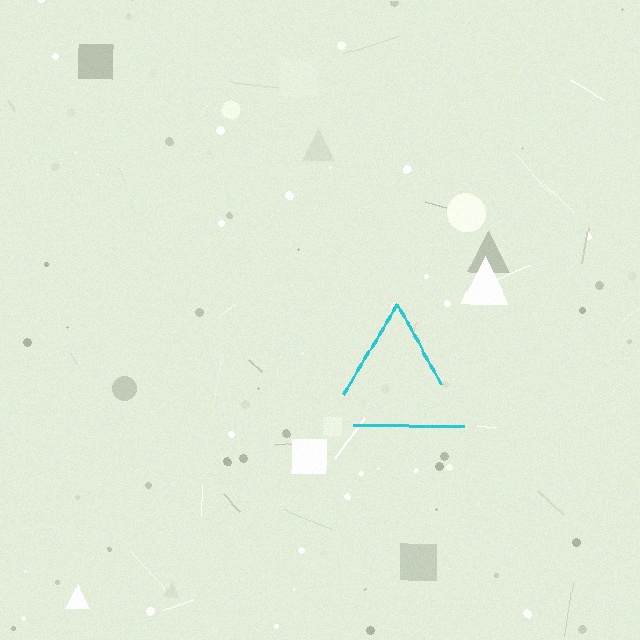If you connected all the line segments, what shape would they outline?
They would outline a triangle.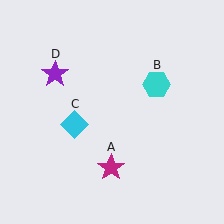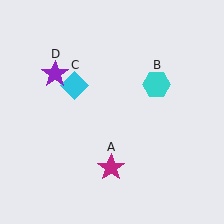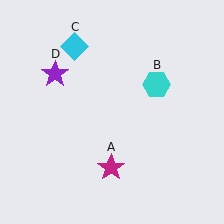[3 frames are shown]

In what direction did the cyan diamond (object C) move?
The cyan diamond (object C) moved up.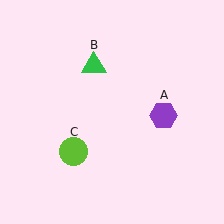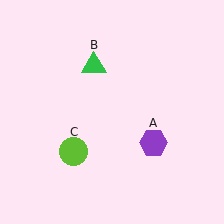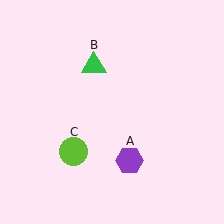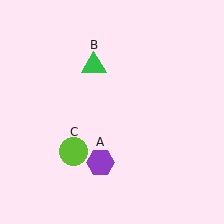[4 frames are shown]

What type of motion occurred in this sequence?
The purple hexagon (object A) rotated clockwise around the center of the scene.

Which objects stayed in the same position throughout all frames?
Green triangle (object B) and lime circle (object C) remained stationary.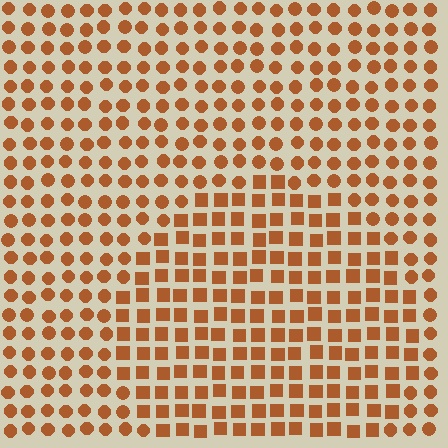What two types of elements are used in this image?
The image uses squares inside the circle region and circles outside it.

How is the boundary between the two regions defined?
The boundary is defined by a change in element shape: squares inside vs. circles outside. All elements share the same color and spacing.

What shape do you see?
I see a circle.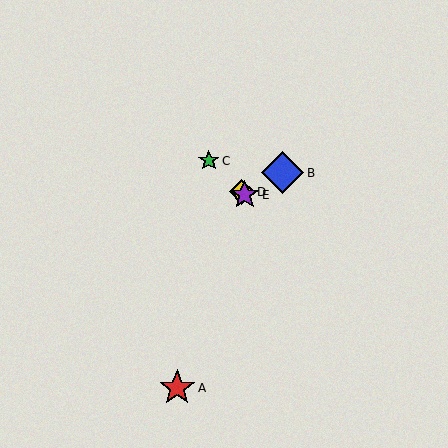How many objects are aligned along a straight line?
3 objects (C, D, E) are aligned along a straight line.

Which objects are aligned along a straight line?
Objects C, D, E are aligned along a straight line.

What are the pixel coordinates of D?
Object D is at (242, 192).